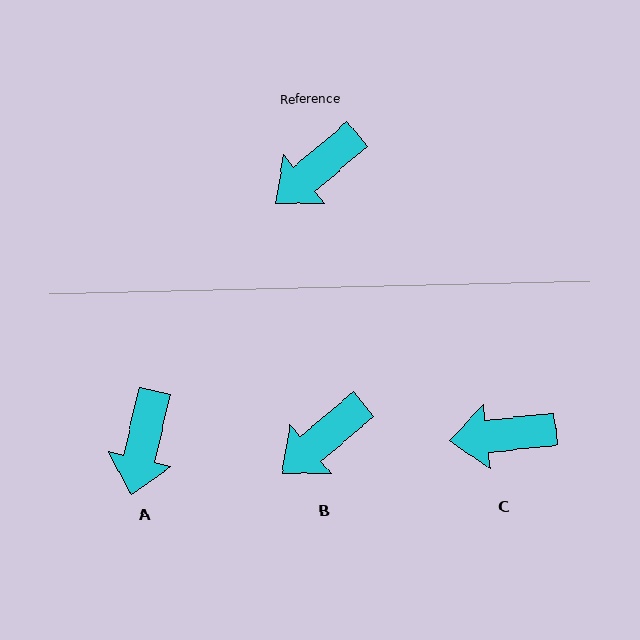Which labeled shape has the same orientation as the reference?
B.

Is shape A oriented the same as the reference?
No, it is off by about 37 degrees.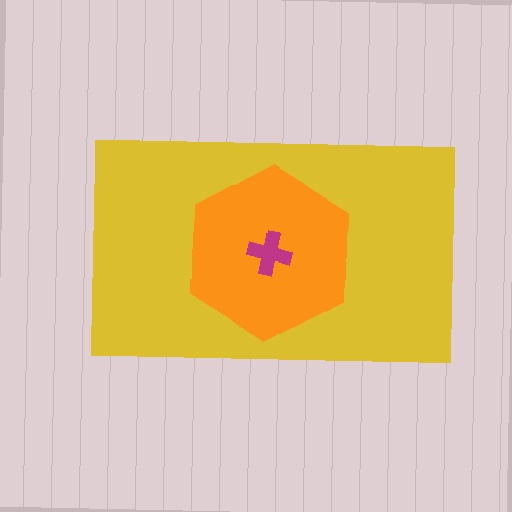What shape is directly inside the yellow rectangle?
The orange hexagon.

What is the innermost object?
The magenta cross.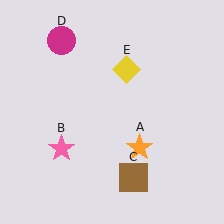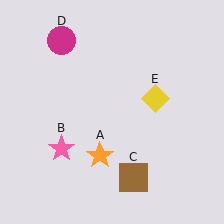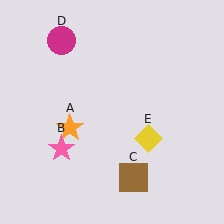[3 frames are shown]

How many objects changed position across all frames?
2 objects changed position: orange star (object A), yellow diamond (object E).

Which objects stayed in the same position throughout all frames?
Pink star (object B) and brown square (object C) and magenta circle (object D) remained stationary.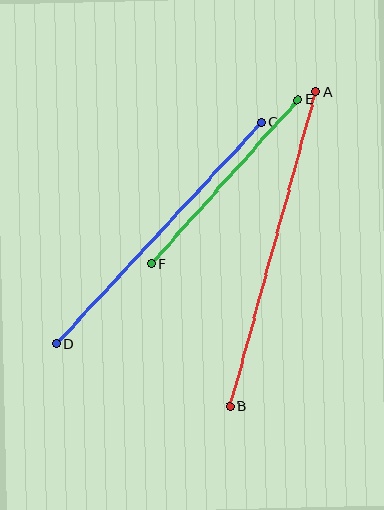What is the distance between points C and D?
The distance is approximately 302 pixels.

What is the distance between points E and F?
The distance is approximately 220 pixels.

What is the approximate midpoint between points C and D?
The midpoint is at approximately (159, 233) pixels.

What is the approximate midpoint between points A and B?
The midpoint is at approximately (273, 249) pixels.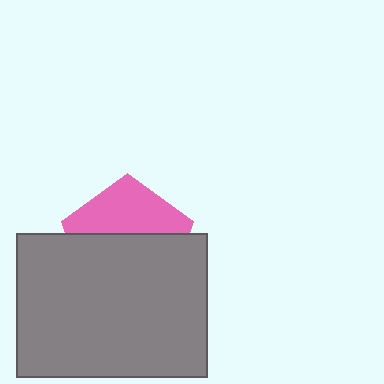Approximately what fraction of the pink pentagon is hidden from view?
Roughly 59% of the pink pentagon is hidden behind the gray rectangle.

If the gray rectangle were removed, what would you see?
You would see the complete pink pentagon.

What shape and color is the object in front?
The object in front is a gray rectangle.